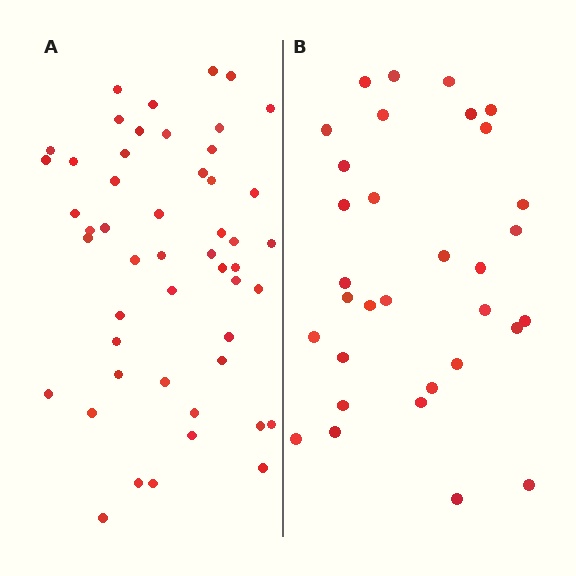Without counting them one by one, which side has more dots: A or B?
Region A (the left region) has more dots.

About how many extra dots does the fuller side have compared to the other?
Region A has approximately 20 more dots than region B.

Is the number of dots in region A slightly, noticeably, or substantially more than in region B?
Region A has substantially more. The ratio is roughly 1.6 to 1.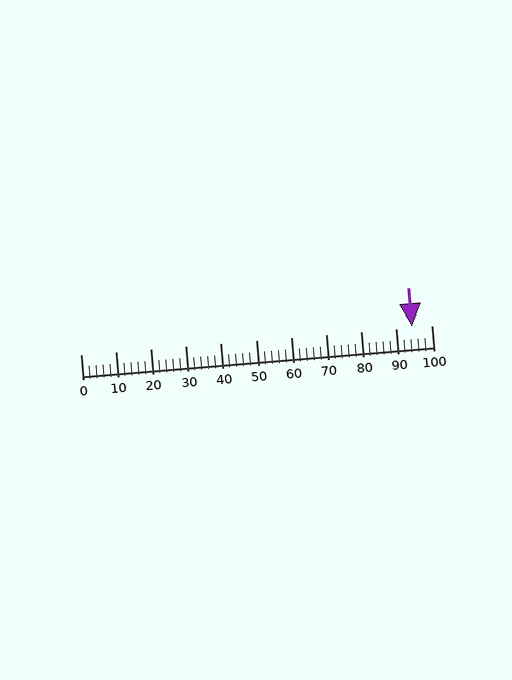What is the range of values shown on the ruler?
The ruler shows values from 0 to 100.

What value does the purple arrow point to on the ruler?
The purple arrow points to approximately 94.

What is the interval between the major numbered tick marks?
The major tick marks are spaced 10 units apart.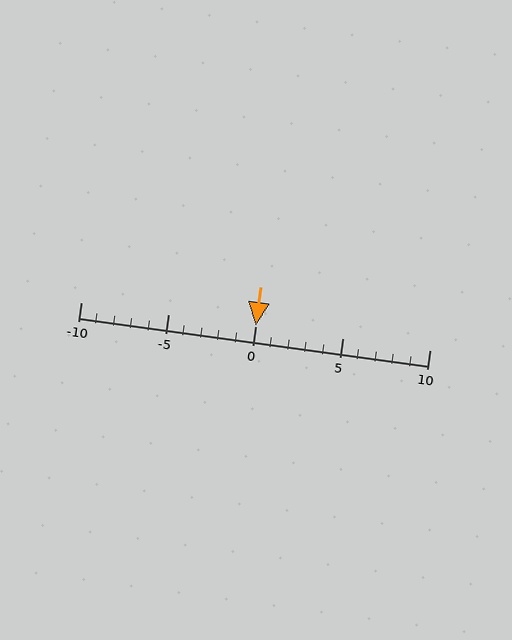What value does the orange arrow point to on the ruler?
The orange arrow points to approximately 0.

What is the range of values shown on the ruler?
The ruler shows values from -10 to 10.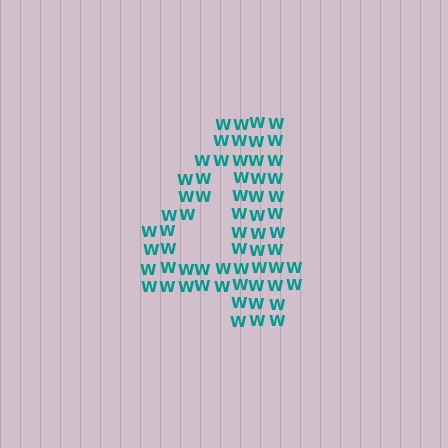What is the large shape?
The large shape is the digit 4.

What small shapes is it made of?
It is made of small letter W's.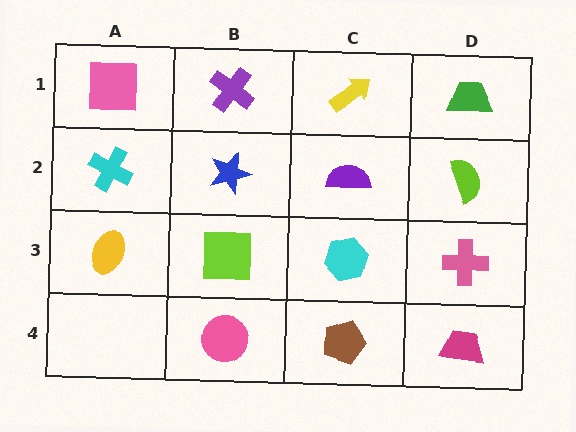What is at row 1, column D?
A green trapezoid.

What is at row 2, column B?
A blue star.